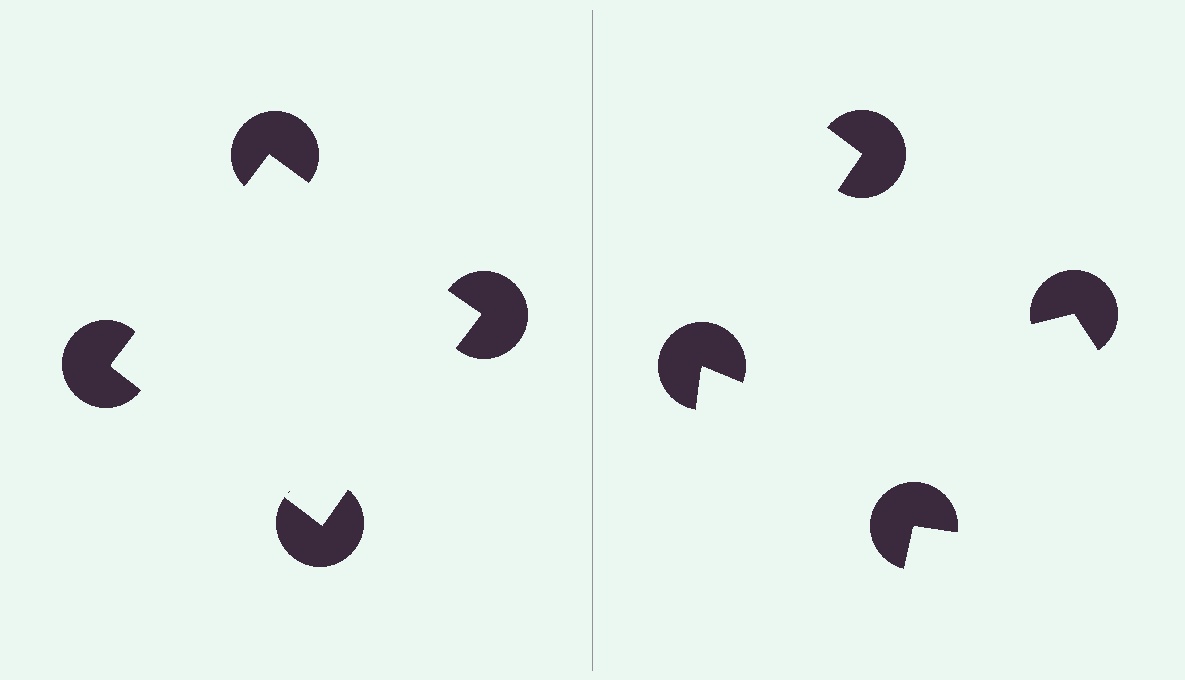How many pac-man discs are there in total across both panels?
8 — 4 on each side.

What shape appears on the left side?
An illusory square.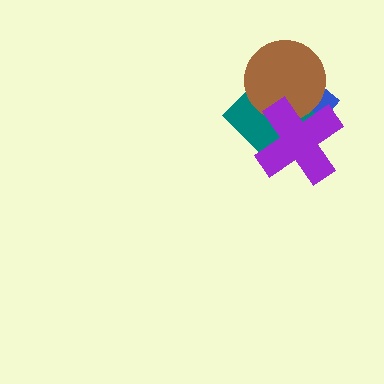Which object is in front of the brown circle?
The purple cross is in front of the brown circle.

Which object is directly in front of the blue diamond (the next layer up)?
The teal diamond is directly in front of the blue diamond.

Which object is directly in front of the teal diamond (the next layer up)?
The brown circle is directly in front of the teal diamond.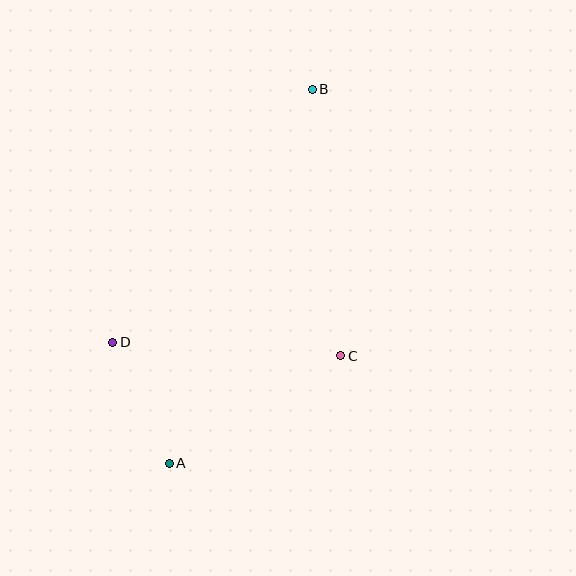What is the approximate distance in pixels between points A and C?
The distance between A and C is approximately 202 pixels.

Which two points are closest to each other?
Points A and D are closest to each other.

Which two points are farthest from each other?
Points A and B are farthest from each other.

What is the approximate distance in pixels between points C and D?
The distance between C and D is approximately 228 pixels.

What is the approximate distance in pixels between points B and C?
The distance between B and C is approximately 268 pixels.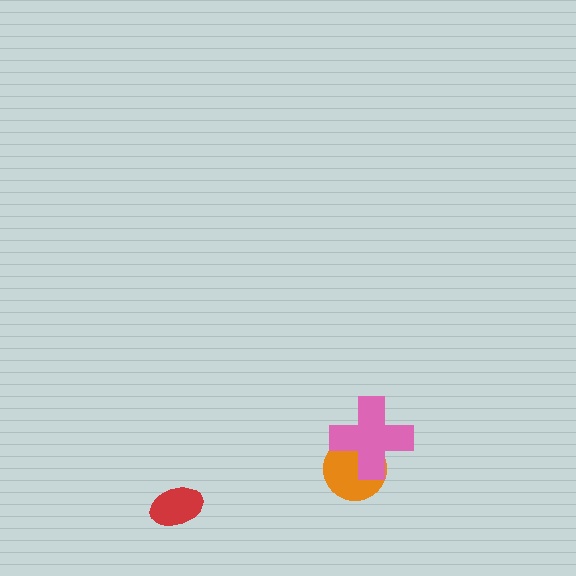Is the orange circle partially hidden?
Yes, it is partially covered by another shape.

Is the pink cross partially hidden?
No, no other shape covers it.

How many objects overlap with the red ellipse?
0 objects overlap with the red ellipse.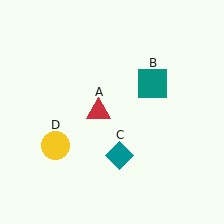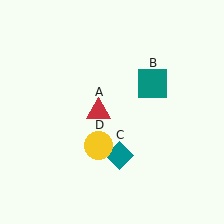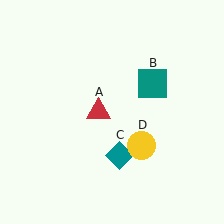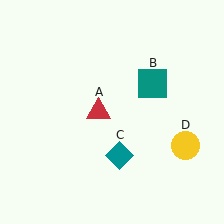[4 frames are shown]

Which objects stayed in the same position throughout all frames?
Red triangle (object A) and teal square (object B) and teal diamond (object C) remained stationary.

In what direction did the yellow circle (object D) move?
The yellow circle (object D) moved right.